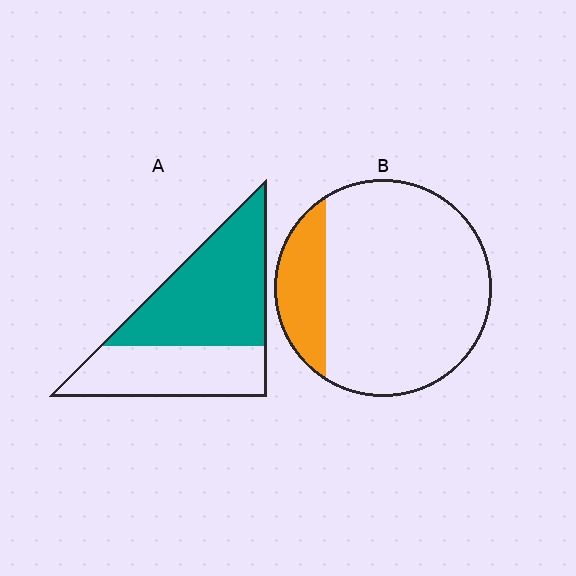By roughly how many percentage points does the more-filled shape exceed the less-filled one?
By roughly 40 percentage points (A over B).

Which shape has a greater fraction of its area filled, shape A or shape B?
Shape A.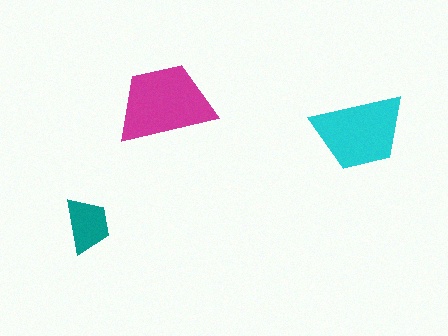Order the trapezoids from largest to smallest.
the magenta one, the cyan one, the teal one.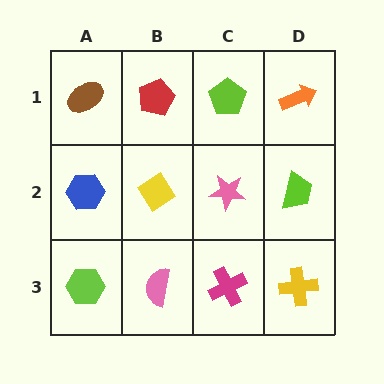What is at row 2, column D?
A lime trapezoid.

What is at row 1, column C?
A lime pentagon.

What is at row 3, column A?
A lime hexagon.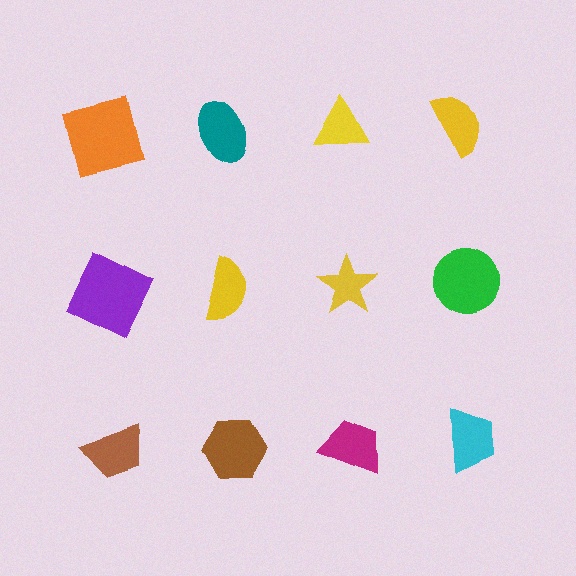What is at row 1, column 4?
A yellow semicircle.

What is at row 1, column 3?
A yellow triangle.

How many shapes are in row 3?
4 shapes.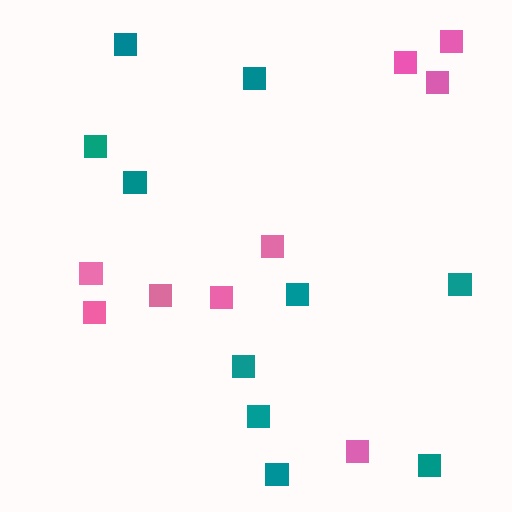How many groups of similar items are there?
There are 2 groups: one group of teal squares (10) and one group of pink squares (9).